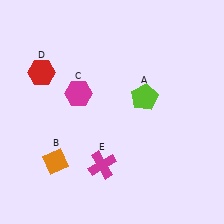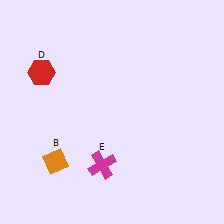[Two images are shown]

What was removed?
The magenta hexagon (C), the lime pentagon (A) were removed in Image 2.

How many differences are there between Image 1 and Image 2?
There are 2 differences between the two images.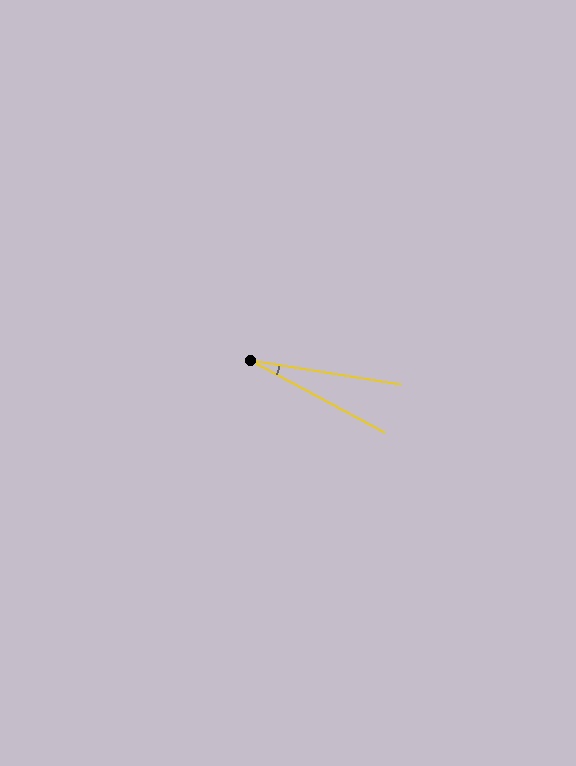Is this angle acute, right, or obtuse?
It is acute.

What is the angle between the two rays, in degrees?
Approximately 19 degrees.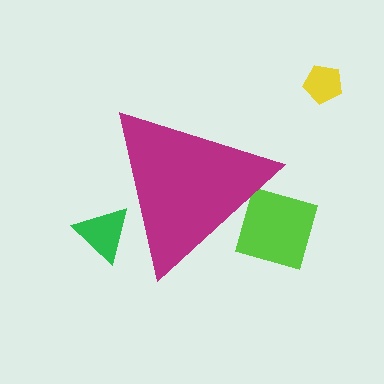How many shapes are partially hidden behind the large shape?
2 shapes are partially hidden.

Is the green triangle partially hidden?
Yes, the green triangle is partially hidden behind the magenta triangle.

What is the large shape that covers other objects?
A magenta triangle.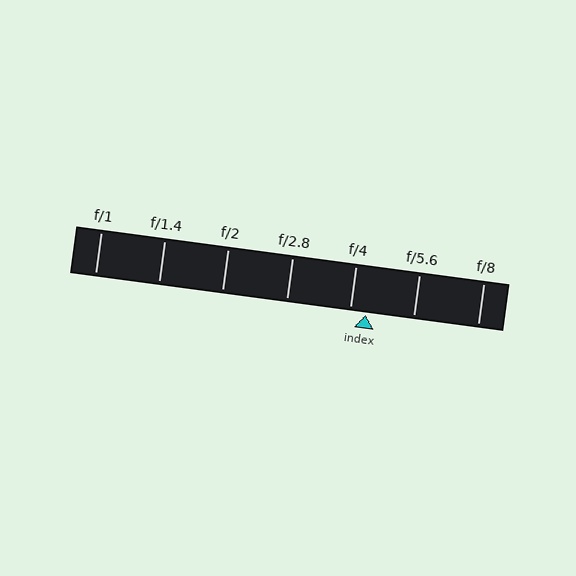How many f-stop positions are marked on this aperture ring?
There are 7 f-stop positions marked.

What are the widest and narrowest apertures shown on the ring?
The widest aperture shown is f/1 and the narrowest is f/8.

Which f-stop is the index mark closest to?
The index mark is closest to f/4.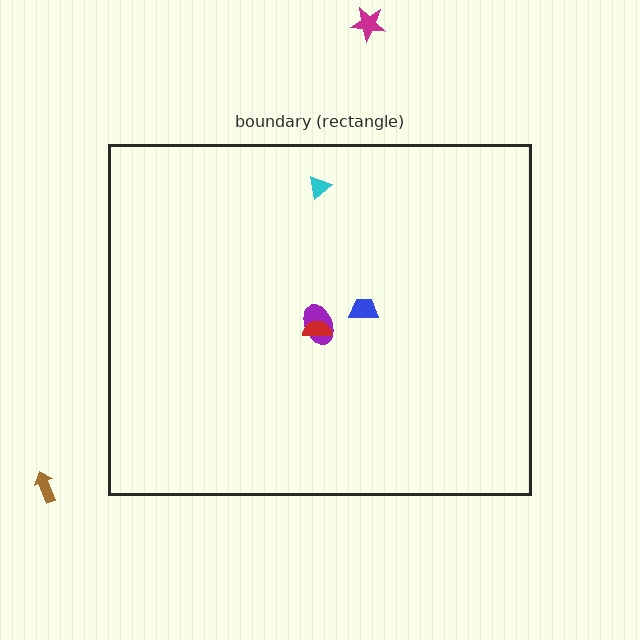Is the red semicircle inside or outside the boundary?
Inside.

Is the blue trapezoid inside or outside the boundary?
Inside.